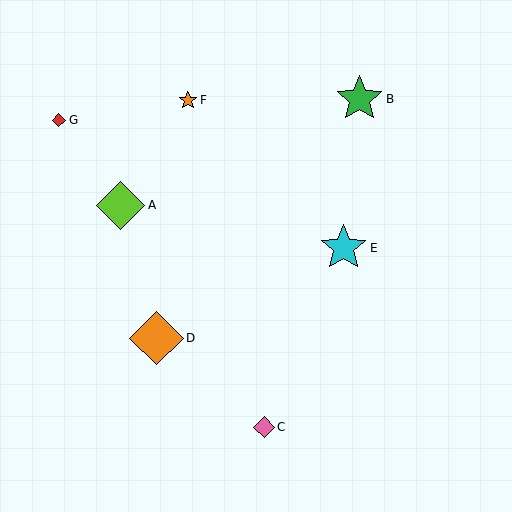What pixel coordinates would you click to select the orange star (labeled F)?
Click at (188, 100) to select the orange star F.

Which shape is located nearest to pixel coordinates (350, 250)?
The cyan star (labeled E) at (343, 248) is nearest to that location.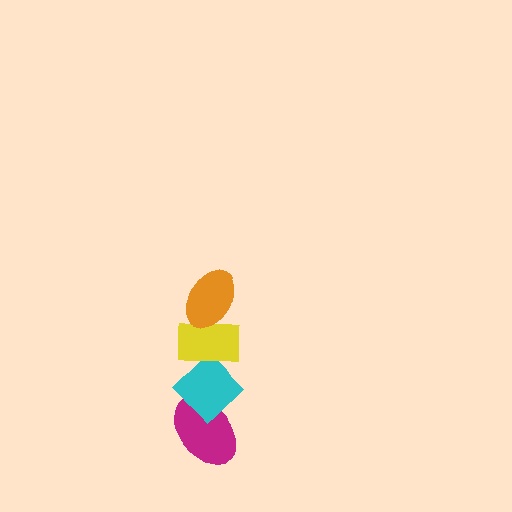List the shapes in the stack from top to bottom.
From top to bottom: the orange ellipse, the yellow rectangle, the cyan diamond, the magenta ellipse.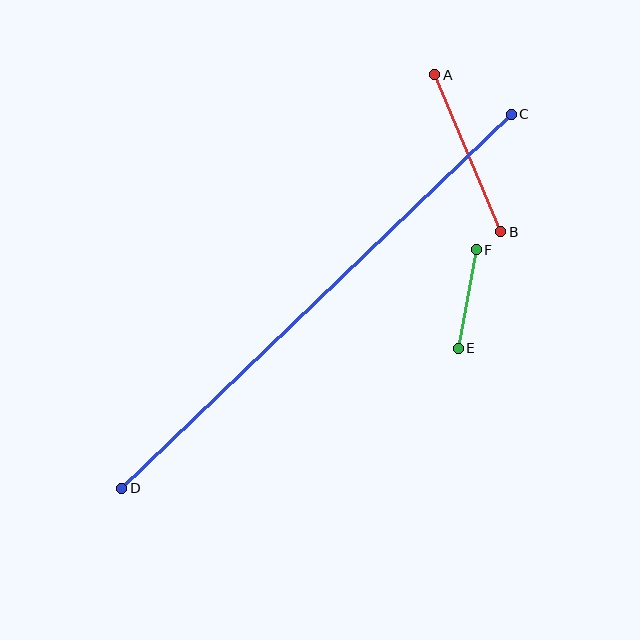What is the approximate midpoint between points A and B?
The midpoint is at approximately (468, 153) pixels.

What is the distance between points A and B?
The distance is approximately 171 pixels.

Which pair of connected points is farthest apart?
Points C and D are farthest apart.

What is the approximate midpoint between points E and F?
The midpoint is at approximately (467, 299) pixels.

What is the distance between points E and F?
The distance is approximately 100 pixels.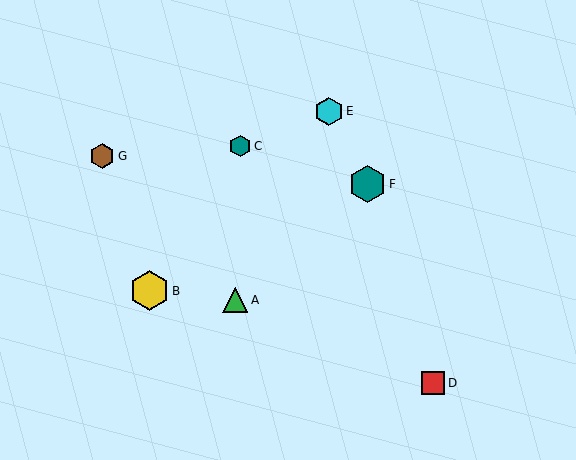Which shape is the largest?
The yellow hexagon (labeled B) is the largest.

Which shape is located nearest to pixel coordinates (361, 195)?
The teal hexagon (labeled F) at (367, 184) is nearest to that location.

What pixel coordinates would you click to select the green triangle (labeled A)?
Click at (235, 300) to select the green triangle A.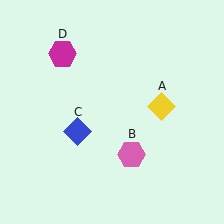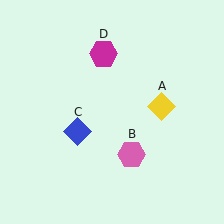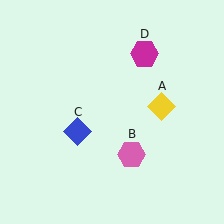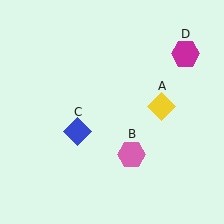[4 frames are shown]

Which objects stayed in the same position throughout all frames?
Yellow diamond (object A) and pink hexagon (object B) and blue diamond (object C) remained stationary.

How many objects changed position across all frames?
1 object changed position: magenta hexagon (object D).